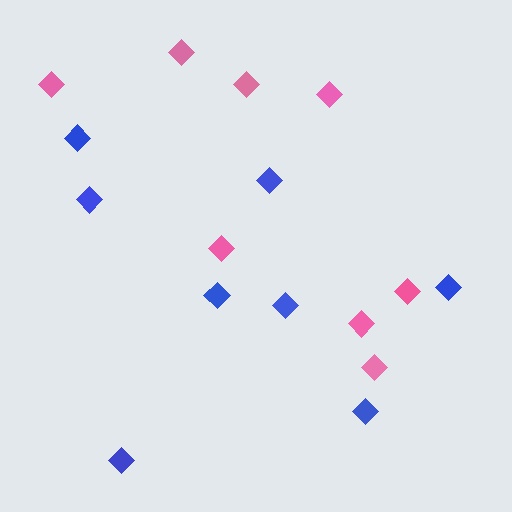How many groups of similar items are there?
There are 2 groups: one group of blue diamonds (8) and one group of pink diamonds (8).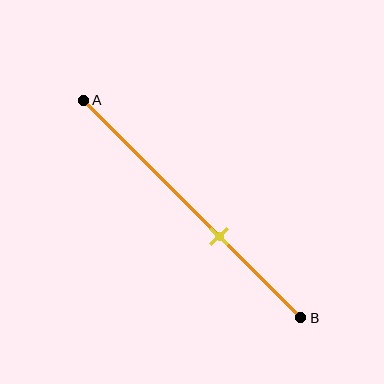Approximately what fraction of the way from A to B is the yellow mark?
The yellow mark is approximately 65% of the way from A to B.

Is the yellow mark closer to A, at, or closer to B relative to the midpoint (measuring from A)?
The yellow mark is closer to point B than the midpoint of segment AB.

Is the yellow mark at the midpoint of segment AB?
No, the mark is at about 65% from A, not at the 50% midpoint.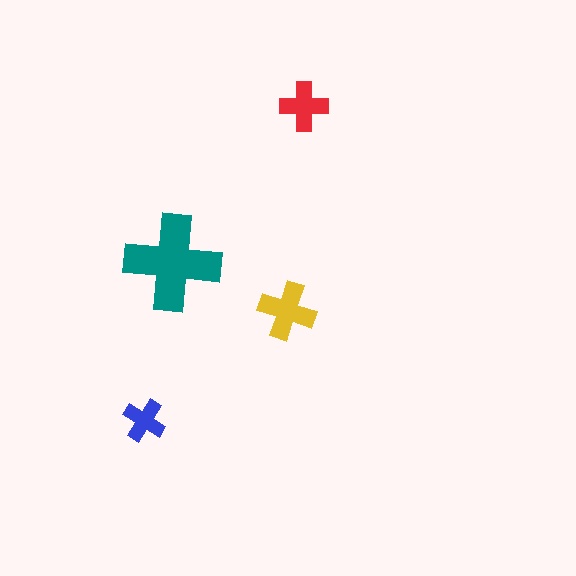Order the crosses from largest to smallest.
the teal one, the yellow one, the red one, the blue one.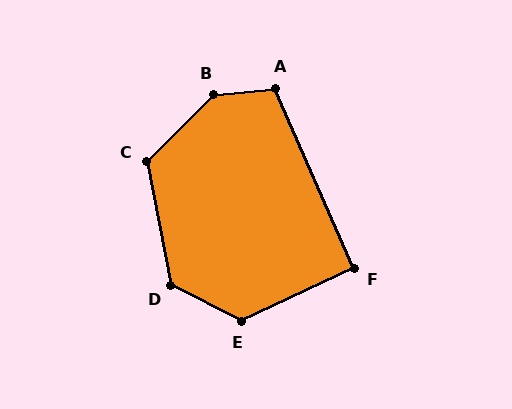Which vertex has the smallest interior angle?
F, at approximately 91 degrees.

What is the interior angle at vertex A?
Approximately 108 degrees (obtuse).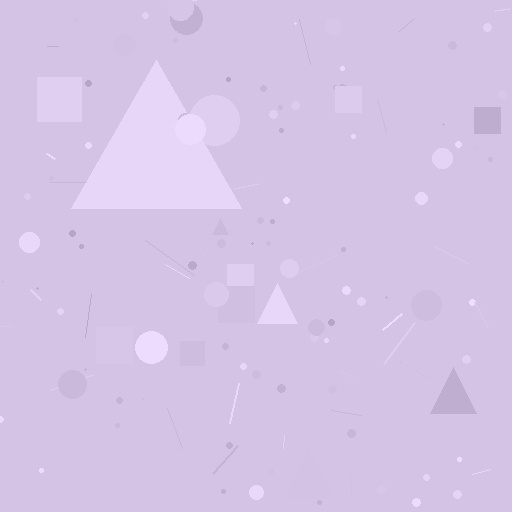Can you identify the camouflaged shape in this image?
The camouflaged shape is a triangle.